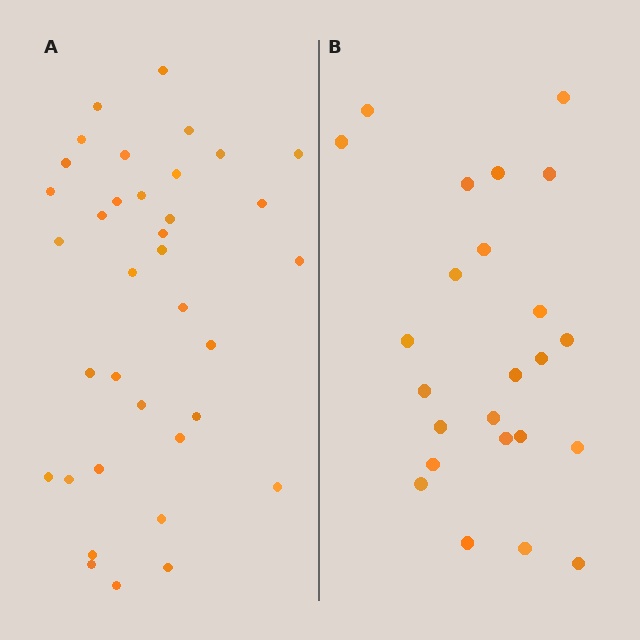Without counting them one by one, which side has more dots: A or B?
Region A (the left region) has more dots.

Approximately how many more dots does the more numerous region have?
Region A has roughly 12 or so more dots than region B.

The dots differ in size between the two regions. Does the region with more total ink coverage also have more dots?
No. Region B has more total ink coverage because its dots are larger, but region A actually contains more individual dots. Total area can be misleading — the number of items is what matters here.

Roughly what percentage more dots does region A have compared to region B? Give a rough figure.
About 50% more.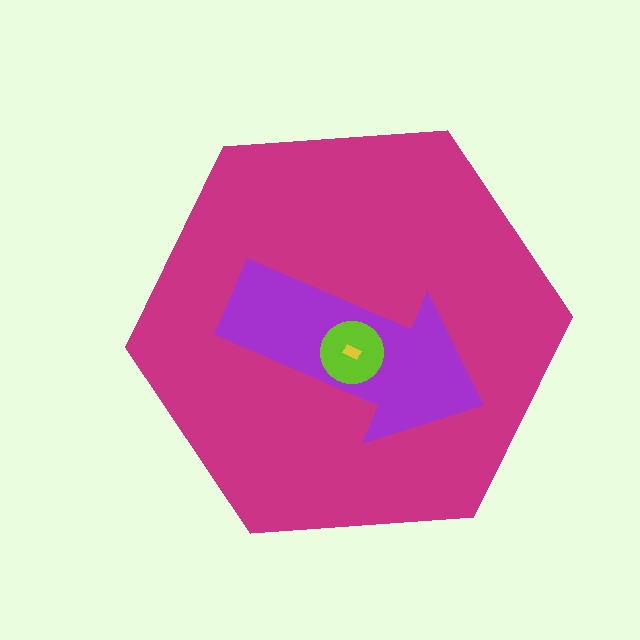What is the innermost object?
The yellow rectangle.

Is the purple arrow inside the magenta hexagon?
Yes.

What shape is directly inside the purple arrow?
The lime circle.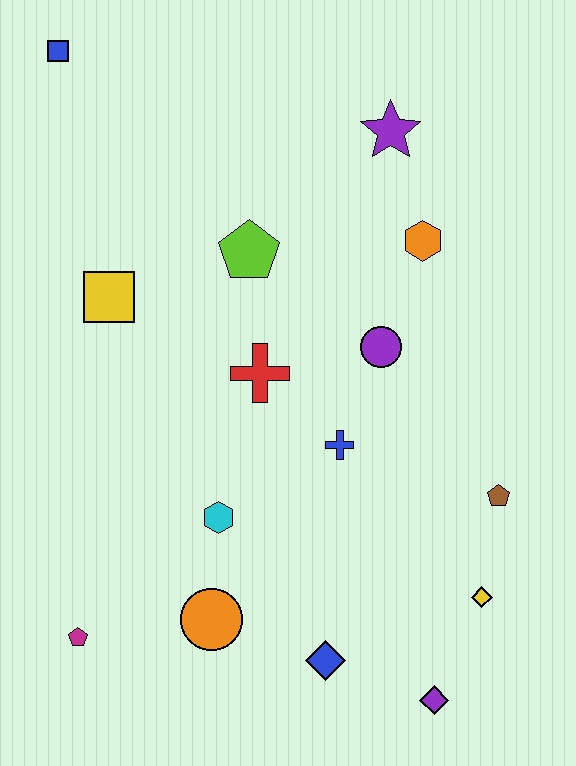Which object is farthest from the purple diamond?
The blue square is farthest from the purple diamond.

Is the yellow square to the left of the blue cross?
Yes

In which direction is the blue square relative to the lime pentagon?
The blue square is above the lime pentagon.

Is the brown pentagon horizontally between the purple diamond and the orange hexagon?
No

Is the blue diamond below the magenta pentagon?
Yes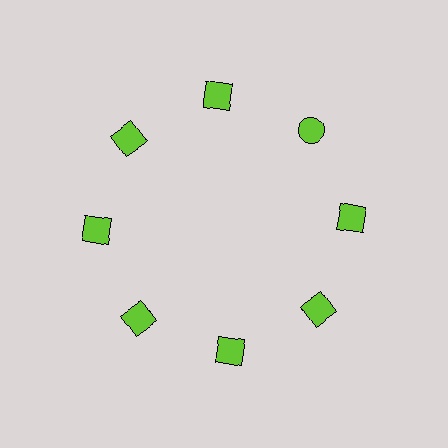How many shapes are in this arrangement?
There are 8 shapes arranged in a ring pattern.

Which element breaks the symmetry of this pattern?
The lime circle at roughly the 2 o'clock position breaks the symmetry. All other shapes are lime squares.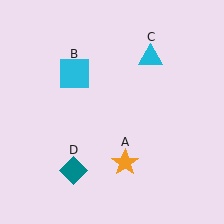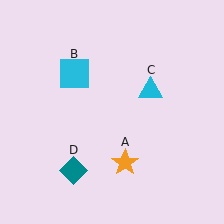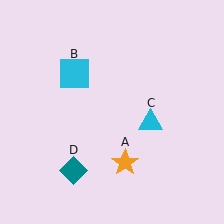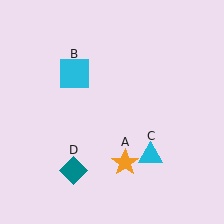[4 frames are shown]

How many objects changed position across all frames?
1 object changed position: cyan triangle (object C).